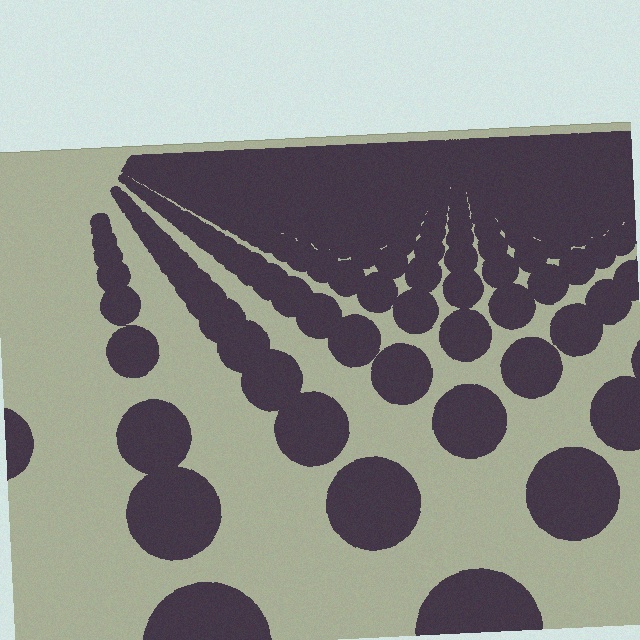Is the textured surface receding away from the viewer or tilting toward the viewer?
The surface is receding away from the viewer. Texture elements get smaller and denser toward the top.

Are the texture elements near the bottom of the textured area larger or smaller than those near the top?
Larger. Near the bottom, elements are closer to the viewer and appear at a bigger on-screen size.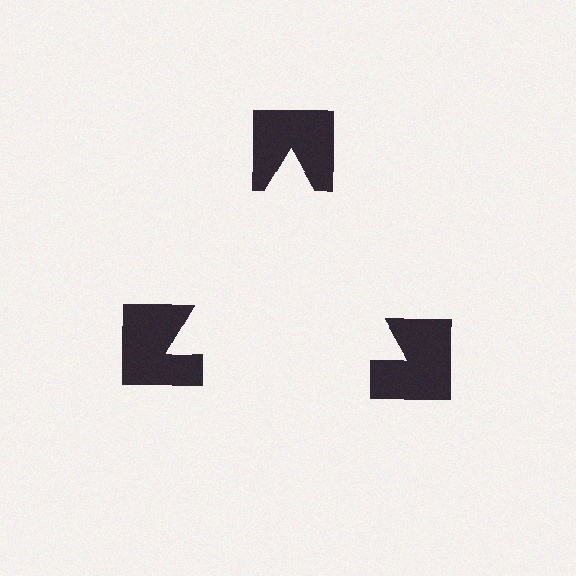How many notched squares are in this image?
There are 3 — one at each vertex of the illusory triangle.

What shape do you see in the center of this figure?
An illusory triangle — its edges are inferred from the aligned wedge cuts in the notched squares, not physically drawn.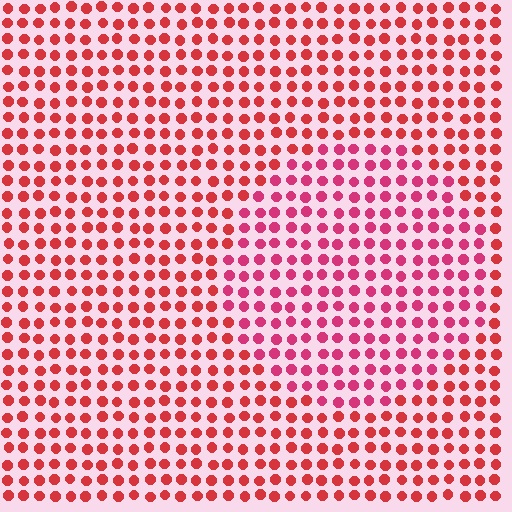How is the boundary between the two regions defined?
The boundary is defined purely by a slight shift in hue (about 23 degrees). Spacing, size, and orientation are identical on both sides.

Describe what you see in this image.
The image is filled with small red elements in a uniform arrangement. A circle-shaped region is visible where the elements are tinted to a slightly different hue, forming a subtle color boundary.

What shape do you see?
I see a circle.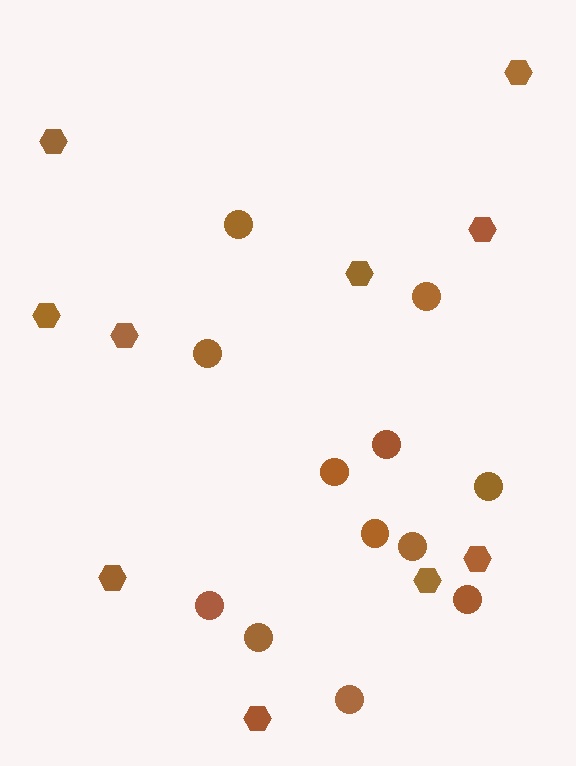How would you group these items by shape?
There are 2 groups: one group of hexagons (10) and one group of circles (12).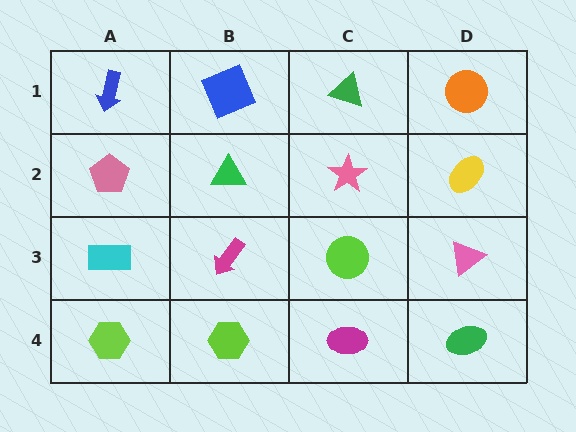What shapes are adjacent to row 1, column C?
A pink star (row 2, column C), a blue square (row 1, column B), an orange circle (row 1, column D).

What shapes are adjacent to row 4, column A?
A cyan rectangle (row 3, column A), a lime hexagon (row 4, column B).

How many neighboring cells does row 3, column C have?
4.